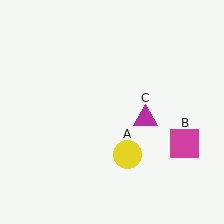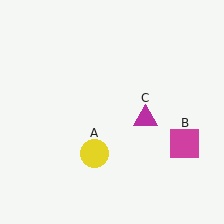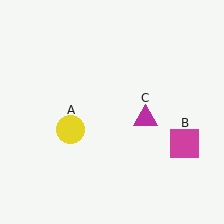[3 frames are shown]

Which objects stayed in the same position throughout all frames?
Magenta square (object B) and magenta triangle (object C) remained stationary.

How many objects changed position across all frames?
1 object changed position: yellow circle (object A).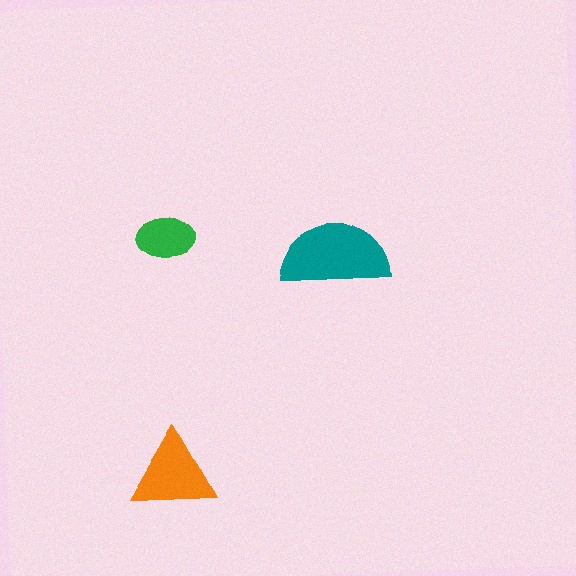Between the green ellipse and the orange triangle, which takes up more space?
The orange triangle.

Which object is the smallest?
The green ellipse.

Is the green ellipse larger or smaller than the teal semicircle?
Smaller.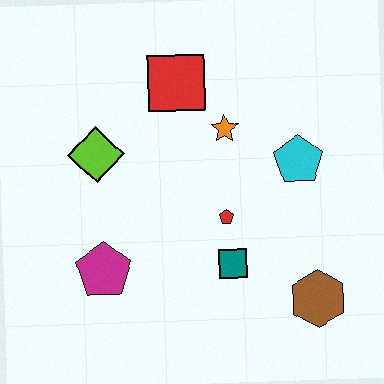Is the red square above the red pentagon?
Yes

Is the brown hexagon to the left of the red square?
No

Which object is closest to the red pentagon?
The teal square is closest to the red pentagon.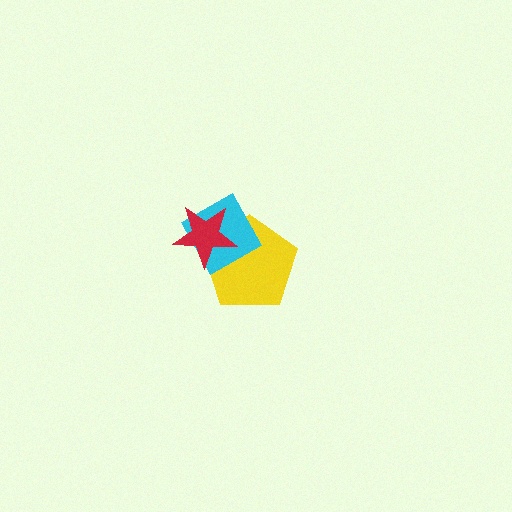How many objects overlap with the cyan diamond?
2 objects overlap with the cyan diamond.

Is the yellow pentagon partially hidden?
Yes, it is partially covered by another shape.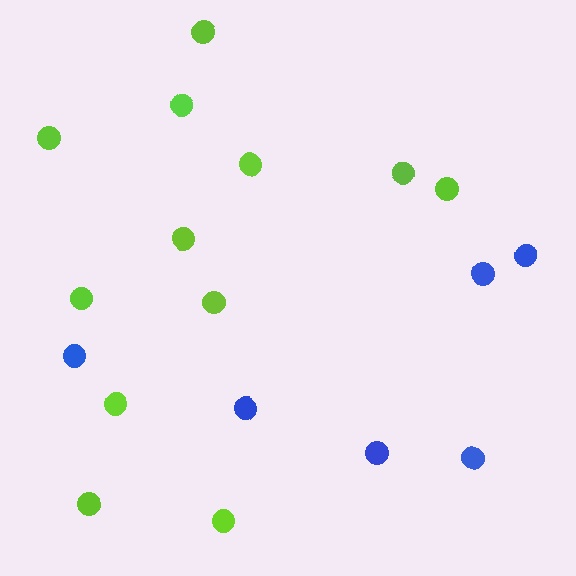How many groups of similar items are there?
There are 2 groups: one group of lime circles (12) and one group of blue circles (6).